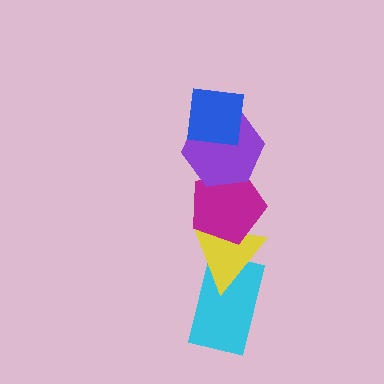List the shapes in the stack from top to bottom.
From top to bottom: the blue square, the purple hexagon, the magenta pentagon, the yellow triangle, the cyan rectangle.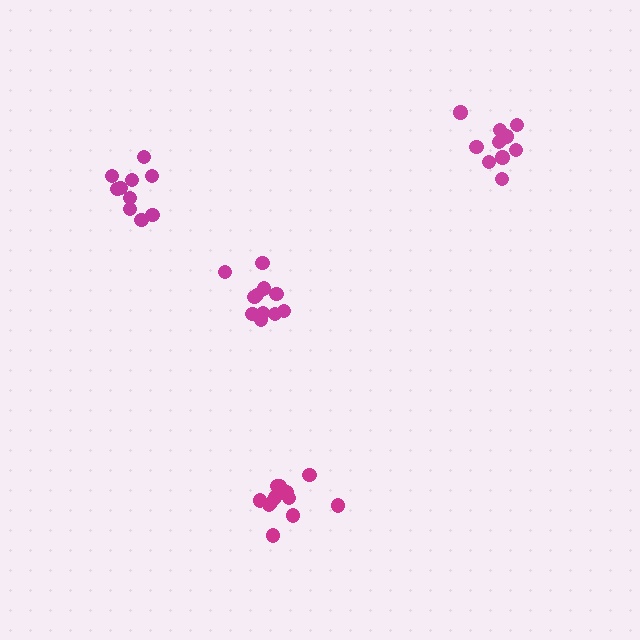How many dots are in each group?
Group 1: 11 dots, Group 2: 11 dots, Group 3: 12 dots, Group 4: 10 dots (44 total).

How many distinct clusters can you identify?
There are 4 distinct clusters.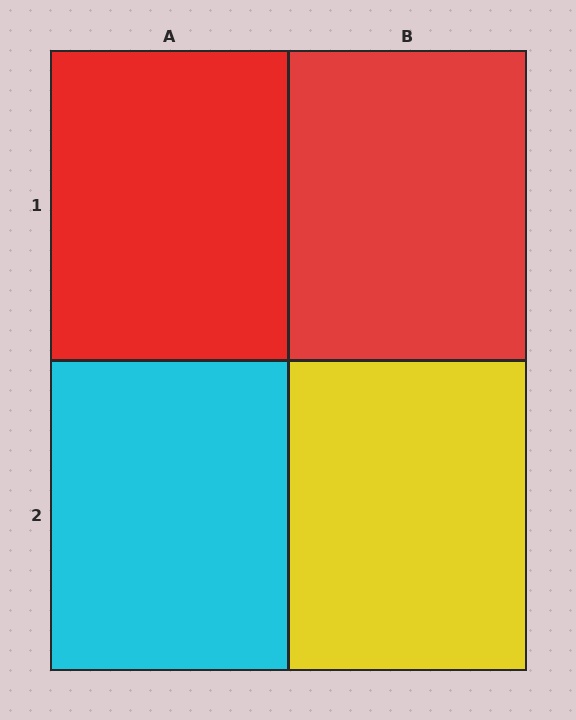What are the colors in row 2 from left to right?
Cyan, yellow.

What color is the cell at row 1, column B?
Red.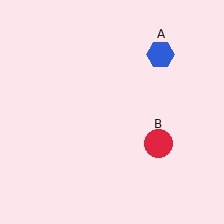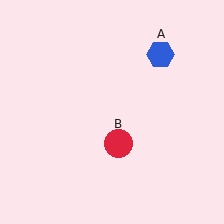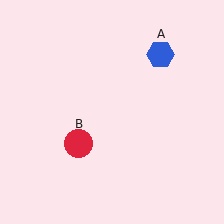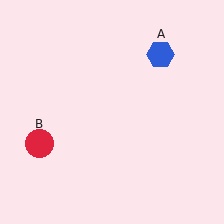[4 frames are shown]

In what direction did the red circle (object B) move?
The red circle (object B) moved left.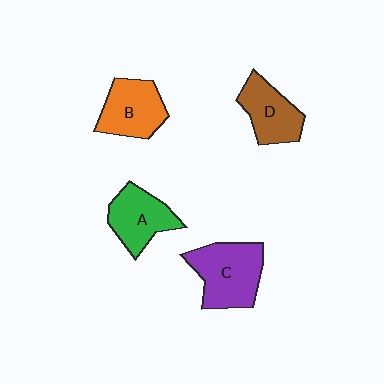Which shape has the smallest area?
Shape D (brown).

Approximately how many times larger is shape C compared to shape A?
Approximately 1.3 times.